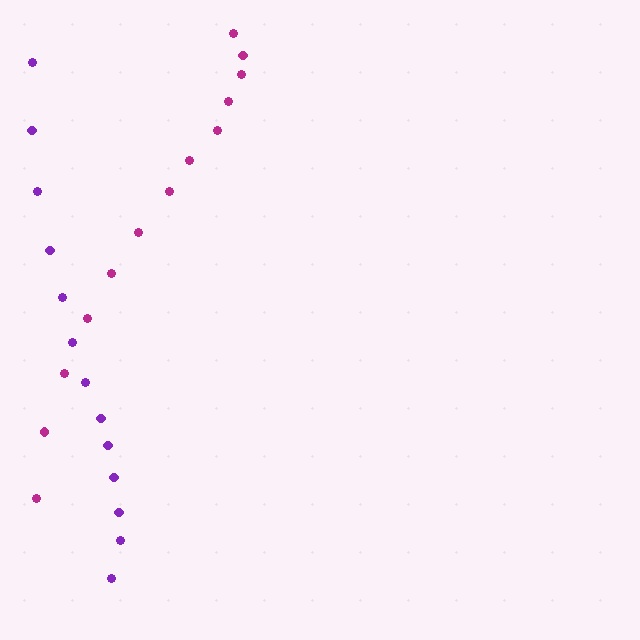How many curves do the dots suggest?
There are 2 distinct paths.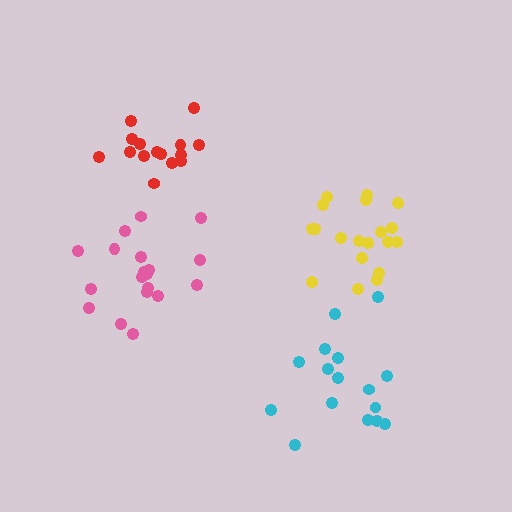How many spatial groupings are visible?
There are 4 spatial groupings.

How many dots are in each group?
Group 1: 15 dots, Group 2: 16 dots, Group 3: 19 dots, Group 4: 19 dots (69 total).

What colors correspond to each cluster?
The clusters are colored: red, cyan, pink, yellow.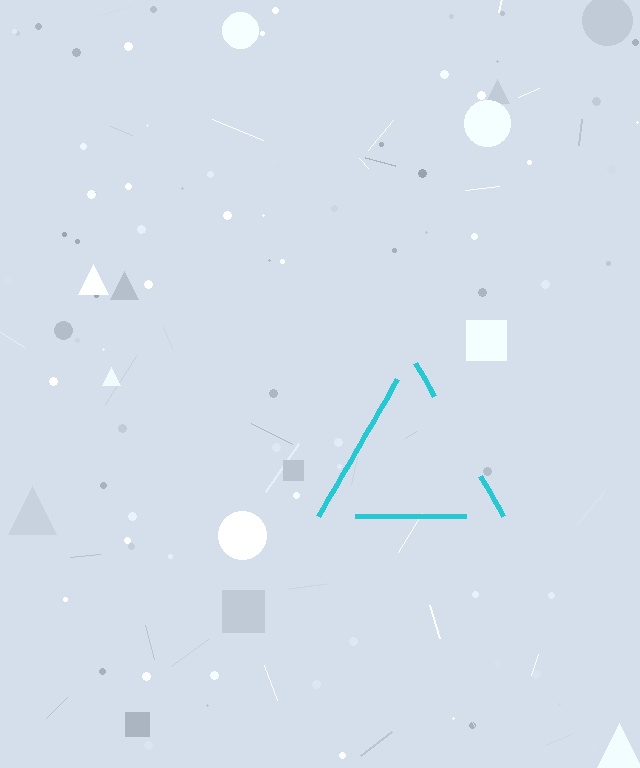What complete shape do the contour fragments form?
The contour fragments form a triangle.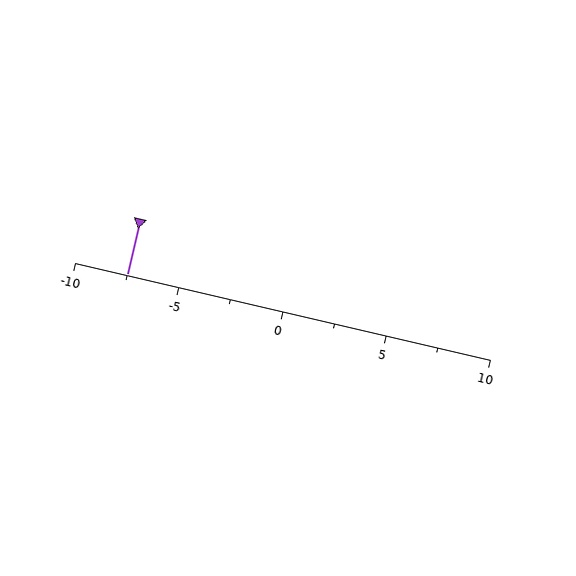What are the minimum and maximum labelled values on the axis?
The axis runs from -10 to 10.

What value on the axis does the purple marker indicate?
The marker indicates approximately -7.5.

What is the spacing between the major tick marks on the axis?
The major ticks are spaced 5 apart.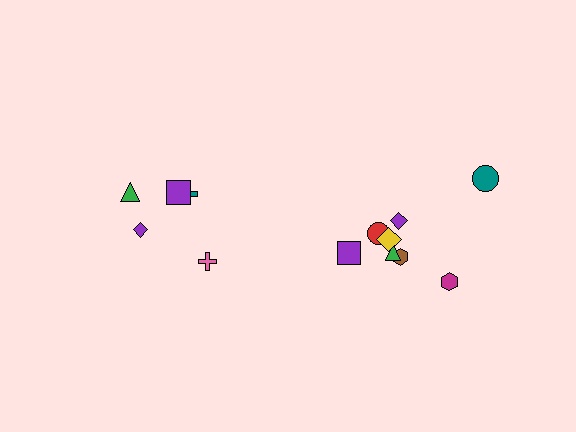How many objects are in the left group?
There are 5 objects.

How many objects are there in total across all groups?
There are 13 objects.